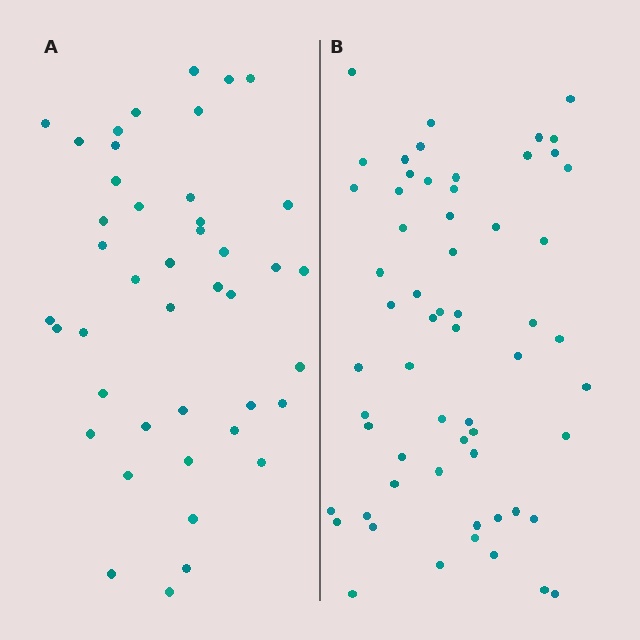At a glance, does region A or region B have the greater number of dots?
Region B (the right region) has more dots.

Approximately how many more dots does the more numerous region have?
Region B has approximately 15 more dots than region A.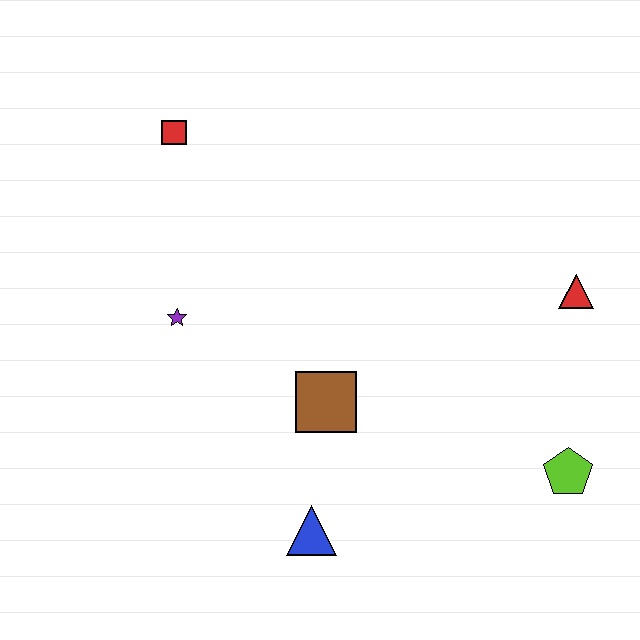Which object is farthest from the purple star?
The lime pentagon is farthest from the purple star.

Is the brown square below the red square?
Yes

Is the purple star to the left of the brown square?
Yes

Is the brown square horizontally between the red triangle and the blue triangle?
Yes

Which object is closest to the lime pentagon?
The red triangle is closest to the lime pentagon.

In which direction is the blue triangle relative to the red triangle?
The blue triangle is to the left of the red triangle.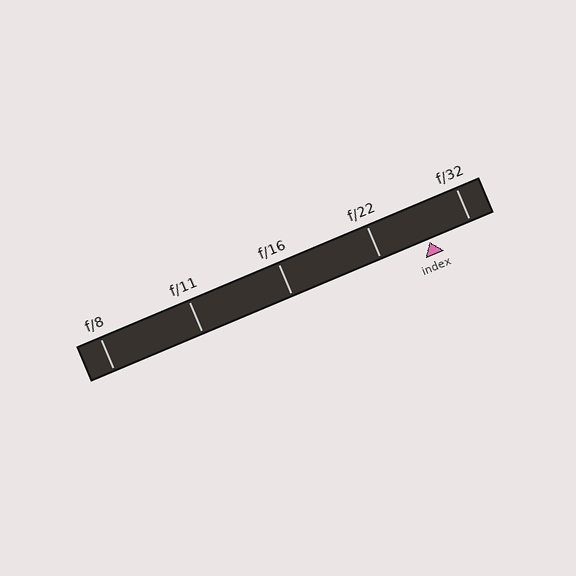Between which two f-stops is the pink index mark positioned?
The index mark is between f/22 and f/32.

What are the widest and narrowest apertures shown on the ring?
The widest aperture shown is f/8 and the narrowest is f/32.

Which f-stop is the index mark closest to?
The index mark is closest to f/32.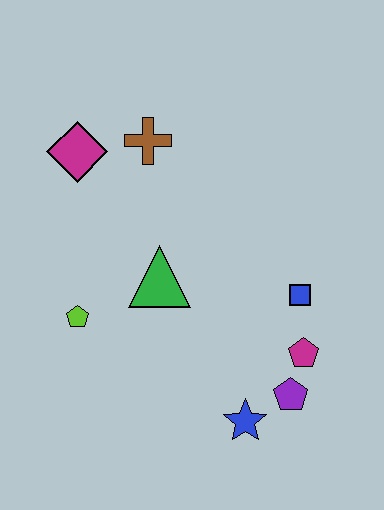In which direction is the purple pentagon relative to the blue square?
The purple pentagon is below the blue square.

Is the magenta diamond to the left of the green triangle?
Yes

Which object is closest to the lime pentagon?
The green triangle is closest to the lime pentagon.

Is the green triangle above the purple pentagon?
Yes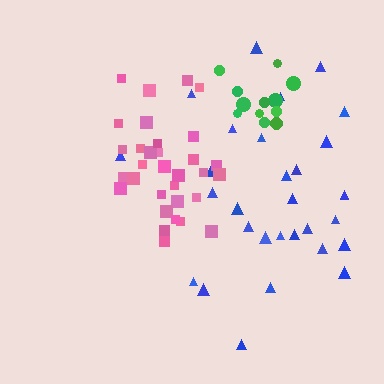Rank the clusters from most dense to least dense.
pink, green, blue.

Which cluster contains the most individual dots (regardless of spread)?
Pink (32).